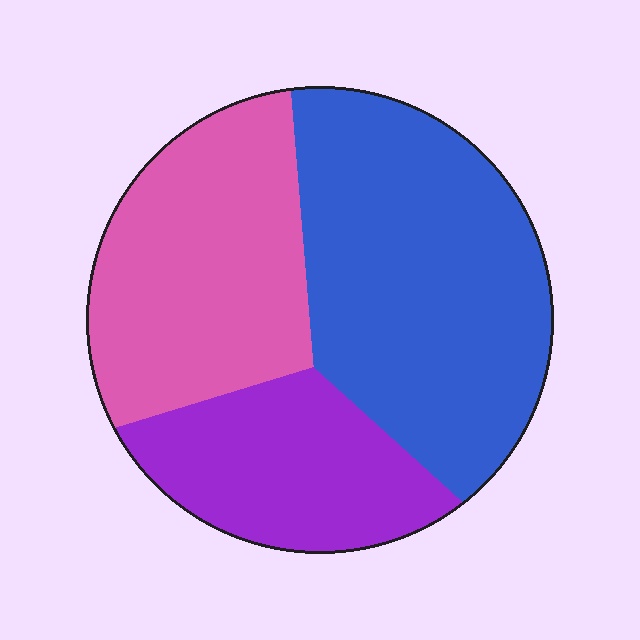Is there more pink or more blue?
Blue.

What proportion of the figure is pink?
Pink takes up between a sixth and a third of the figure.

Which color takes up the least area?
Purple, at roughly 25%.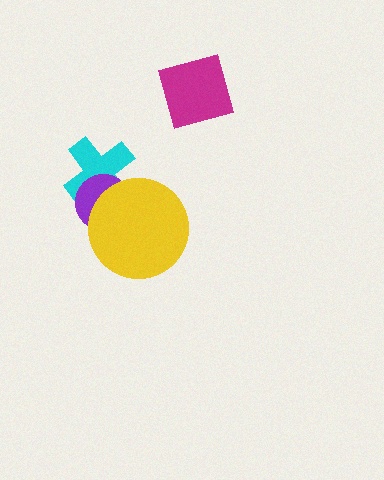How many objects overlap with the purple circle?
2 objects overlap with the purple circle.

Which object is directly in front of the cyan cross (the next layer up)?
The purple circle is directly in front of the cyan cross.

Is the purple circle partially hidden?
Yes, it is partially covered by another shape.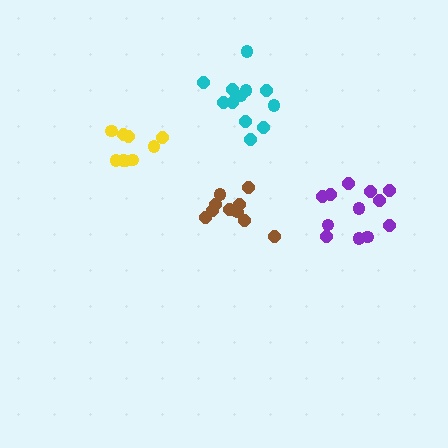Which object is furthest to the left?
The yellow cluster is leftmost.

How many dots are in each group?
Group 1: 12 dots, Group 2: 9 dots, Group 3: 10 dots, Group 4: 12 dots (43 total).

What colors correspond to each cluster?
The clusters are colored: purple, yellow, brown, cyan.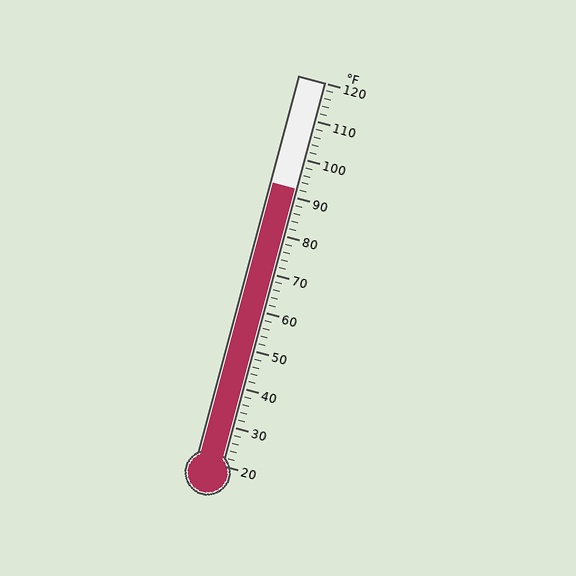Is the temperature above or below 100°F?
The temperature is below 100°F.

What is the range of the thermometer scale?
The thermometer scale ranges from 20°F to 120°F.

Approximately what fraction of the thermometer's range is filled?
The thermometer is filled to approximately 70% of its range.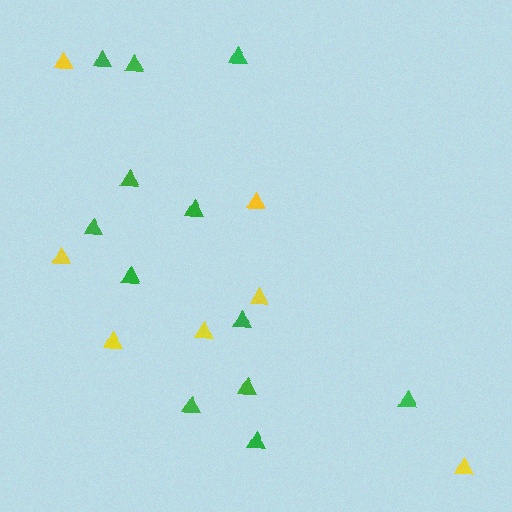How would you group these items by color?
There are 2 groups: one group of yellow triangles (7) and one group of green triangles (12).